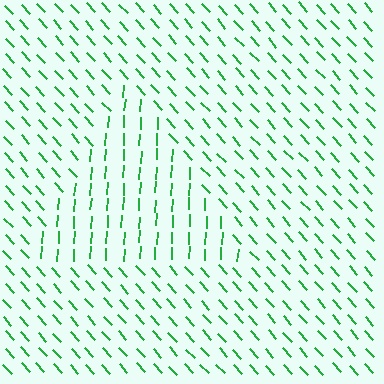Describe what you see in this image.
The image is filled with small green line segments. A triangle region in the image has lines oriented differently from the surrounding lines, creating a visible texture boundary.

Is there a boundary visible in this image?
Yes, there is a texture boundary formed by a change in line orientation.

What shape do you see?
I see a triangle.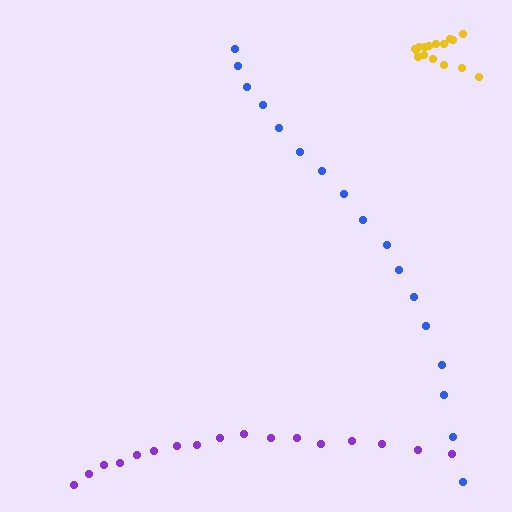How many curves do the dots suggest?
There are 3 distinct paths.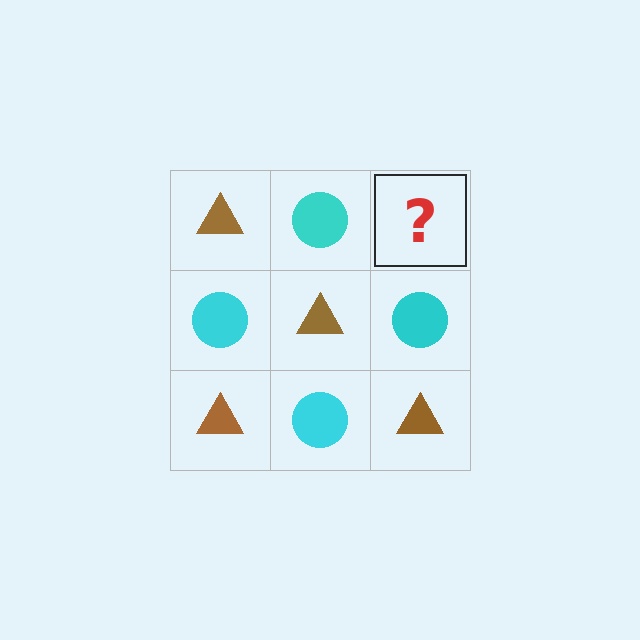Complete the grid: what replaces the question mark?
The question mark should be replaced with a brown triangle.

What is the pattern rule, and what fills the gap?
The rule is that it alternates brown triangle and cyan circle in a checkerboard pattern. The gap should be filled with a brown triangle.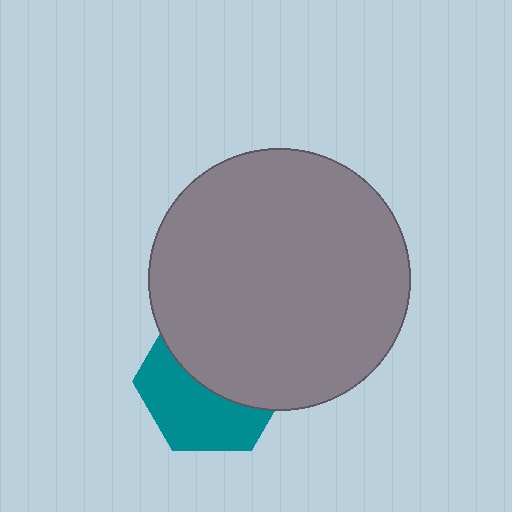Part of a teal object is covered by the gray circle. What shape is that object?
It is a hexagon.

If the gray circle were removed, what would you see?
You would see the complete teal hexagon.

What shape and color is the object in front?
The object in front is a gray circle.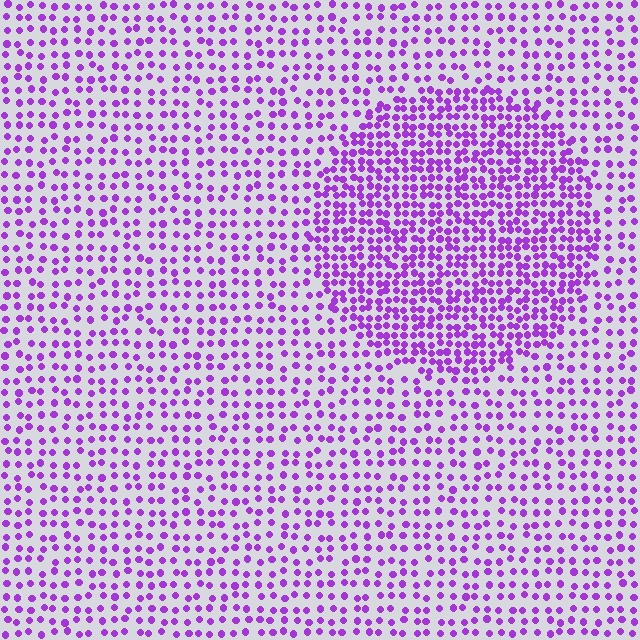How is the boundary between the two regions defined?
The boundary is defined by a change in element density (approximately 1.9x ratio). All elements are the same color, size, and shape.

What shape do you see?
I see a circle.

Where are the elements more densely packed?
The elements are more densely packed inside the circle boundary.